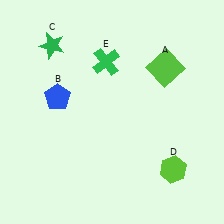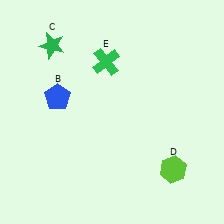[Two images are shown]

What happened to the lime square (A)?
The lime square (A) was removed in Image 2. It was in the top-right area of Image 1.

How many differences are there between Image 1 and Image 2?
There is 1 difference between the two images.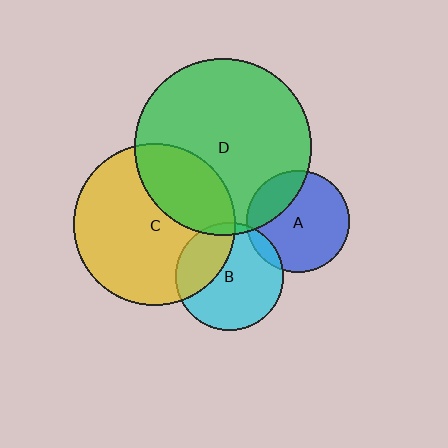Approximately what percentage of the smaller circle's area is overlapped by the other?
Approximately 5%.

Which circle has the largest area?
Circle D (green).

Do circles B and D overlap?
Yes.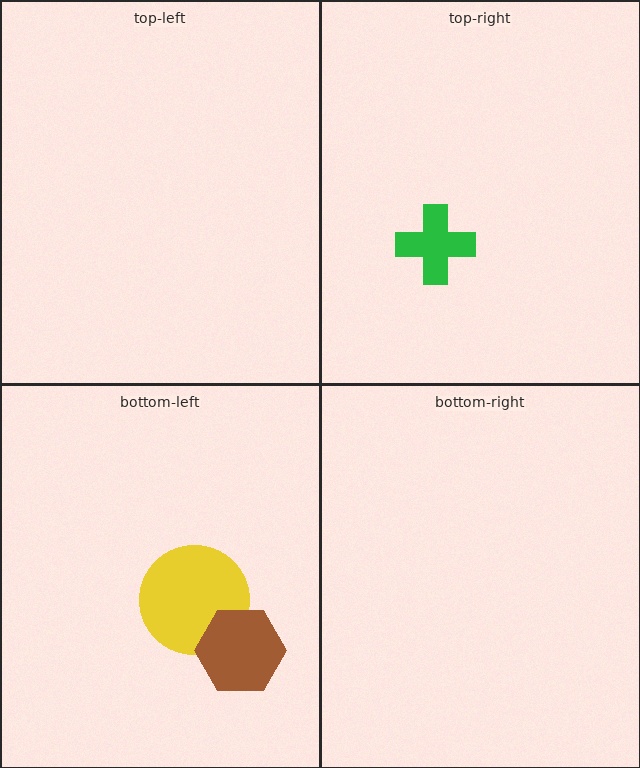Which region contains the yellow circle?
The bottom-left region.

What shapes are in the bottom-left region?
The yellow circle, the brown hexagon.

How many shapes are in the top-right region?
1.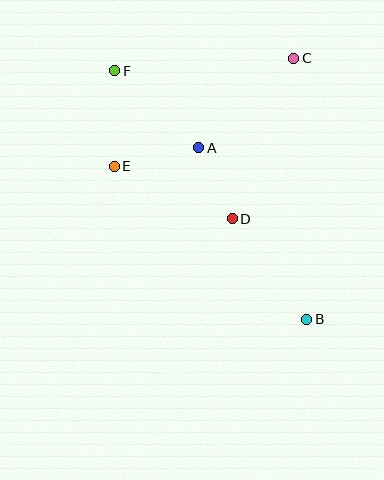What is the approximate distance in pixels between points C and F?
The distance between C and F is approximately 179 pixels.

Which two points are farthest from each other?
Points B and F are farthest from each other.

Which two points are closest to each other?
Points A and D are closest to each other.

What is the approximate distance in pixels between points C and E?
The distance between C and E is approximately 209 pixels.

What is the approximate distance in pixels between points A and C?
The distance between A and C is approximately 130 pixels.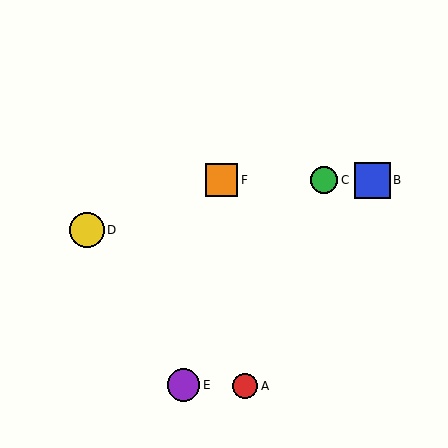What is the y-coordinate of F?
Object F is at y≈180.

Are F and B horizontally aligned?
Yes, both are at y≈180.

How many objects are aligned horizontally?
3 objects (B, C, F) are aligned horizontally.